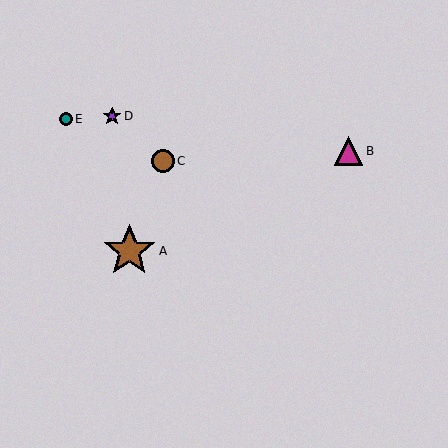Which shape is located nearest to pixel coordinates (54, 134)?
The teal circle (labeled E) at (66, 119) is nearest to that location.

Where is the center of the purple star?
The center of the purple star is at (112, 116).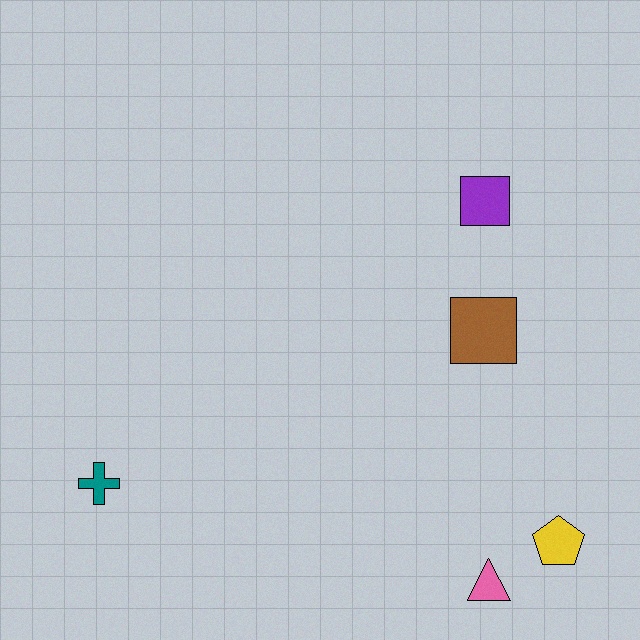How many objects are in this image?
There are 5 objects.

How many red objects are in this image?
There are no red objects.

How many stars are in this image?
There are no stars.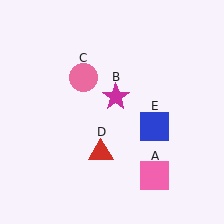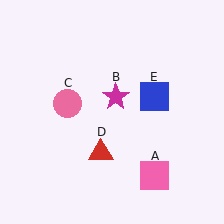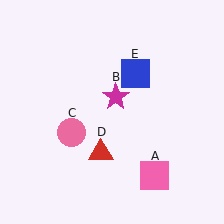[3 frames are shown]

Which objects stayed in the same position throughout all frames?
Pink square (object A) and magenta star (object B) and red triangle (object D) remained stationary.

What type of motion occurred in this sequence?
The pink circle (object C), blue square (object E) rotated counterclockwise around the center of the scene.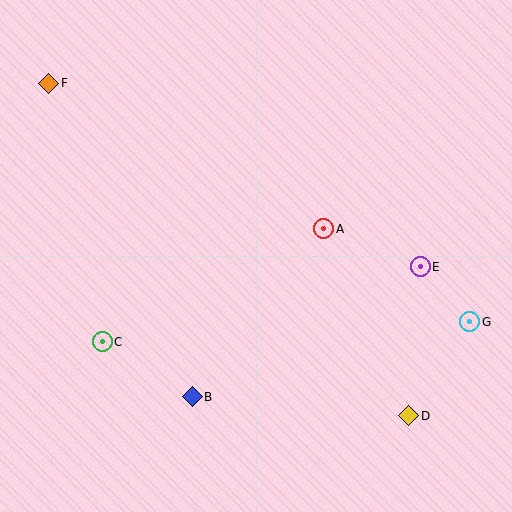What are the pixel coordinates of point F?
Point F is at (49, 83).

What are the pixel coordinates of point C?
Point C is at (102, 342).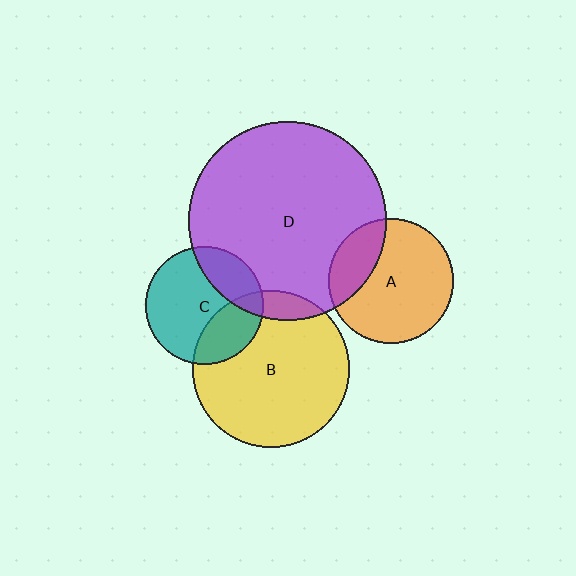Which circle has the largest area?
Circle D (purple).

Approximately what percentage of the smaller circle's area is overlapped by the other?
Approximately 10%.